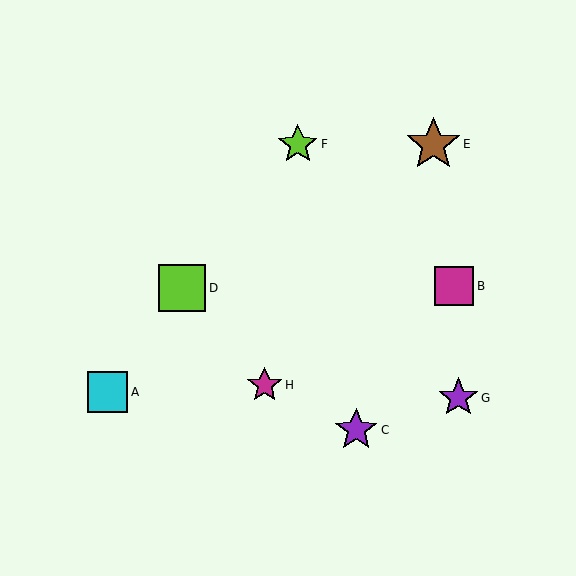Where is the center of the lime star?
The center of the lime star is at (298, 144).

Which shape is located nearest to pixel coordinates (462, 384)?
The purple star (labeled G) at (458, 398) is nearest to that location.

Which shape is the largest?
The brown star (labeled E) is the largest.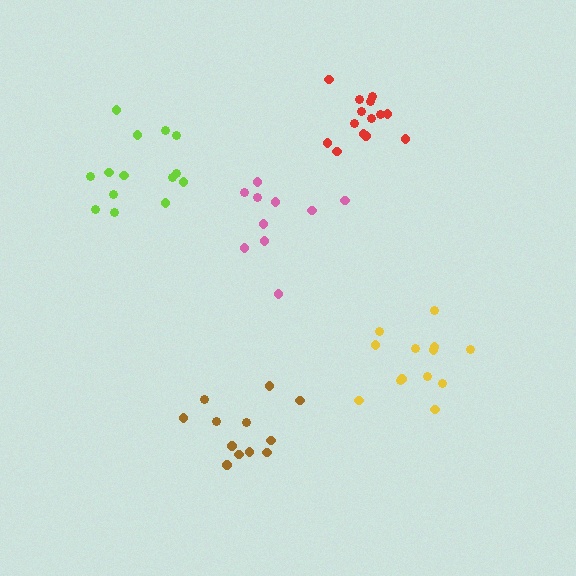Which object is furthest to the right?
The yellow cluster is rightmost.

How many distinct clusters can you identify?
There are 5 distinct clusters.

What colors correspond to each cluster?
The clusters are colored: brown, yellow, pink, red, lime.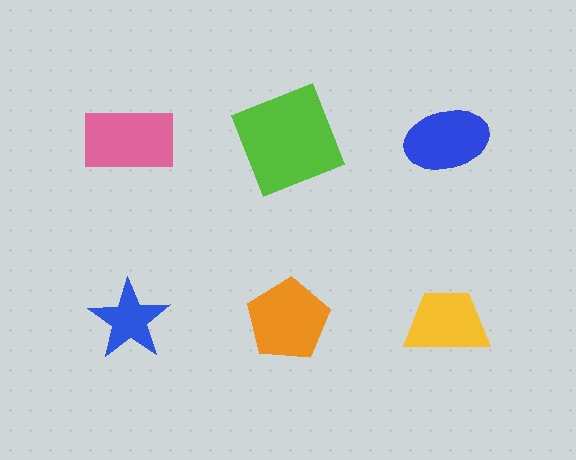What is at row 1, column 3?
A blue ellipse.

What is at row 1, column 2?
A lime square.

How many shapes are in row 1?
3 shapes.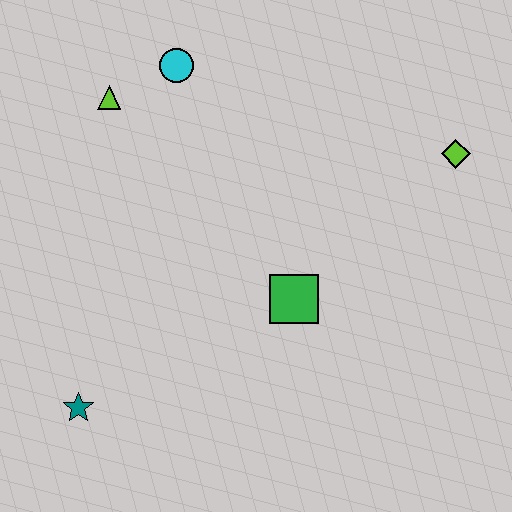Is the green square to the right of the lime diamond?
No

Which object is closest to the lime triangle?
The cyan circle is closest to the lime triangle.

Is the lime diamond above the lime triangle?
No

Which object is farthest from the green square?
The lime triangle is farthest from the green square.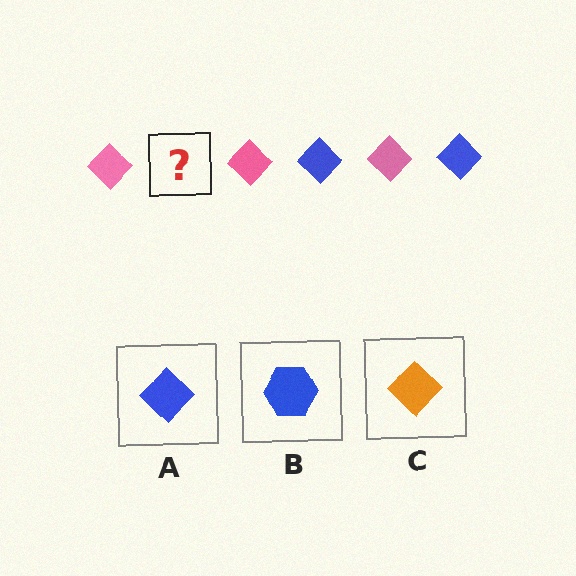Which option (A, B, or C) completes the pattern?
A.